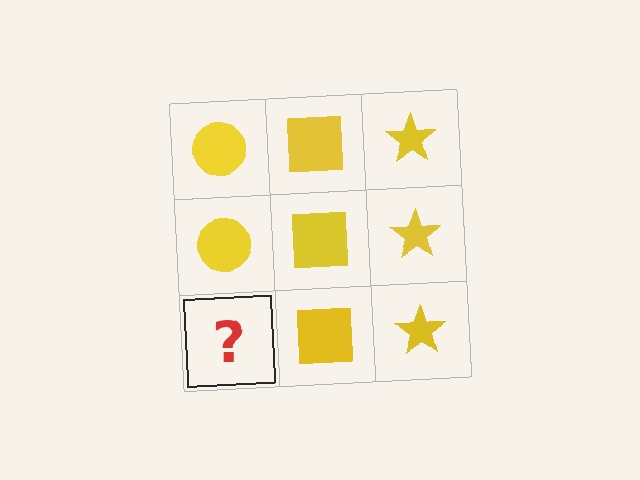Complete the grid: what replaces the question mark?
The question mark should be replaced with a yellow circle.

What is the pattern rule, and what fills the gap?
The rule is that each column has a consistent shape. The gap should be filled with a yellow circle.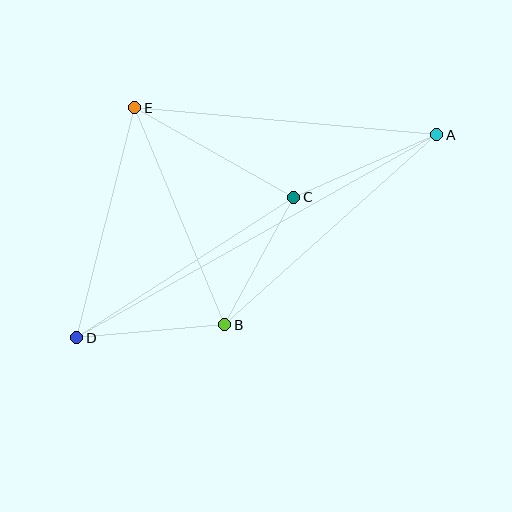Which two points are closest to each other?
Points B and C are closest to each other.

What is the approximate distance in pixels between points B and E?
The distance between B and E is approximately 235 pixels.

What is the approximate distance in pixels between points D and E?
The distance between D and E is approximately 237 pixels.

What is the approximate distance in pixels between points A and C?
The distance between A and C is approximately 156 pixels.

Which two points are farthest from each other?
Points A and D are farthest from each other.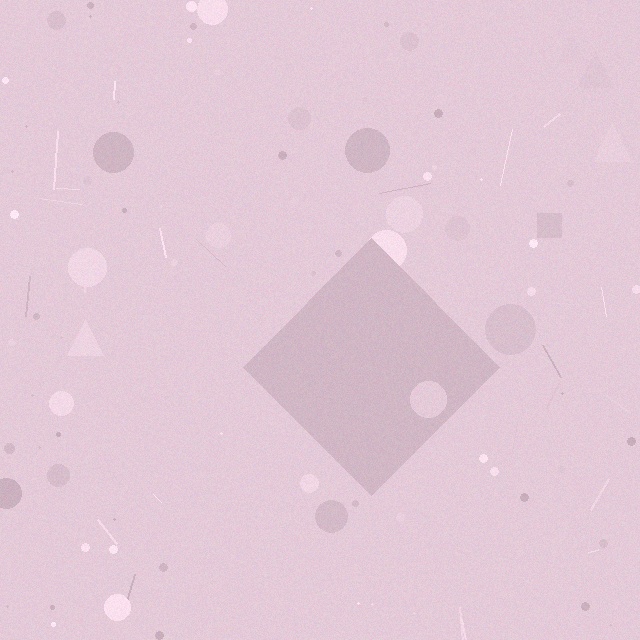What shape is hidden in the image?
A diamond is hidden in the image.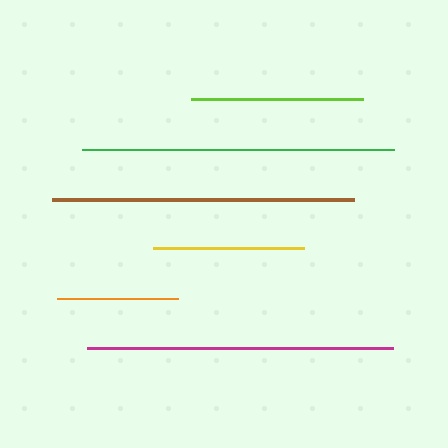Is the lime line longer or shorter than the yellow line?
The lime line is longer than the yellow line.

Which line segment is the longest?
The green line is the longest at approximately 312 pixels.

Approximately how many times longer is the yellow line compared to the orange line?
The yellow line is approximately 1.2 times the length of the orange line.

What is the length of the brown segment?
The brown segment is approximately 303 pixels long.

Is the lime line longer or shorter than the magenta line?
The magenta line is longer than the lime line.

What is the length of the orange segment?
The orange segment is approximately 121 pixels long.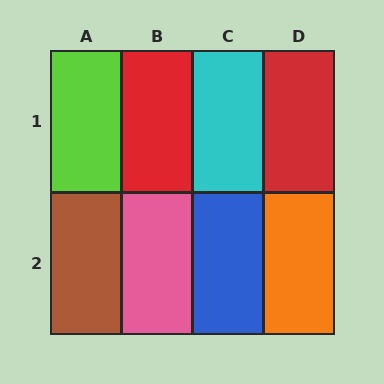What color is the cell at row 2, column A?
Brown.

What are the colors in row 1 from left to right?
Lime, red, cyan, red.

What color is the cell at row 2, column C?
Blue.